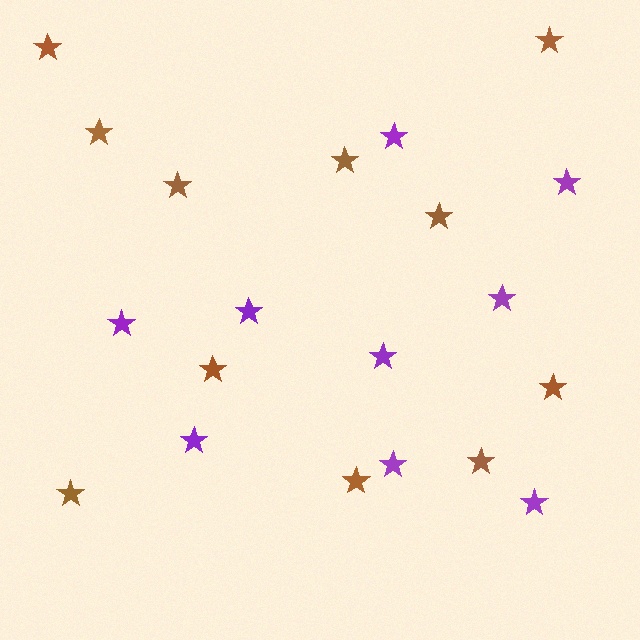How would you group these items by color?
There are 2 groups: one group of brown stars (11) and one group of purple stars (9).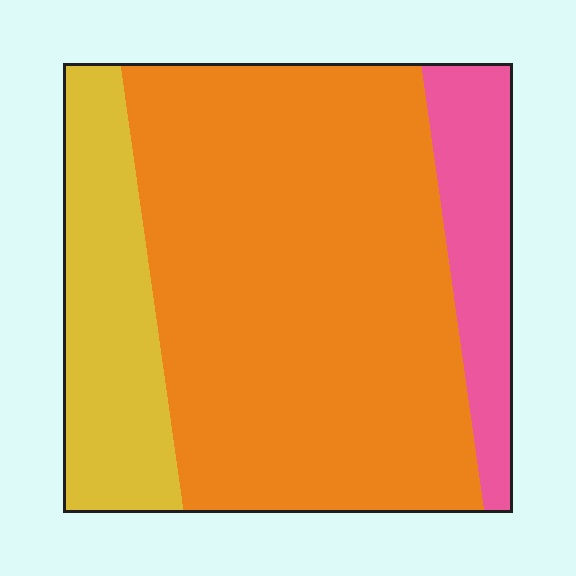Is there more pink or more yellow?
Yellow.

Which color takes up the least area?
Pink, at roughly 15%.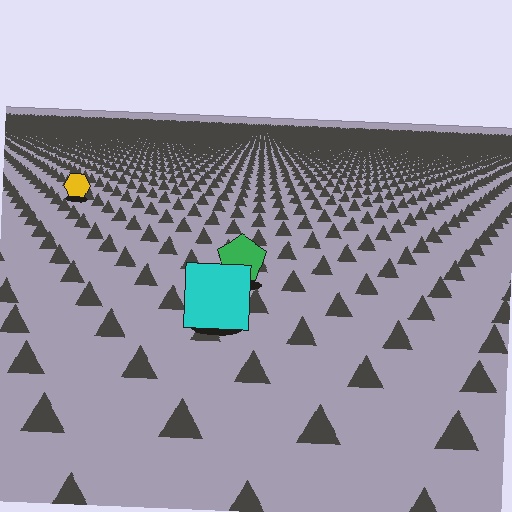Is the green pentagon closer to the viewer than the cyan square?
No. The cyan square is closer — you can tell from the texture gradient: the ground texture is coarser near it.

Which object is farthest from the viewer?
The yellow hexagon is farthest from the viewer. It appears smaller and the ground texture around it is denser.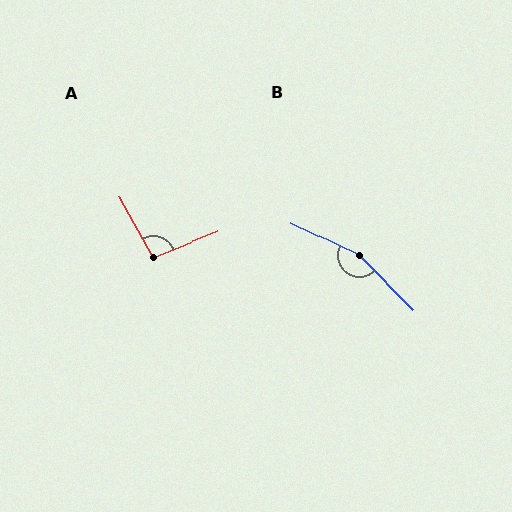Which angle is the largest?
B, at approximately 160 degrees.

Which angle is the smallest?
A, at approximately 97 degrees.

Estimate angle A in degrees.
Approximately 97 degrees.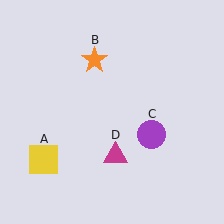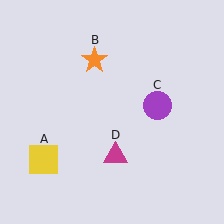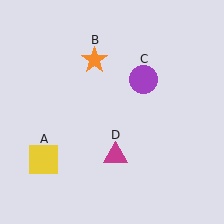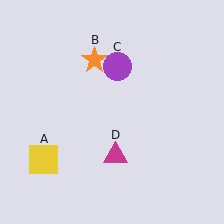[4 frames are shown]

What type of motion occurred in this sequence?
The purple circle (object C) rotated counterclockwise around the center of the scene.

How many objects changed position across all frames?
1 object changed position: purple circle (object C).